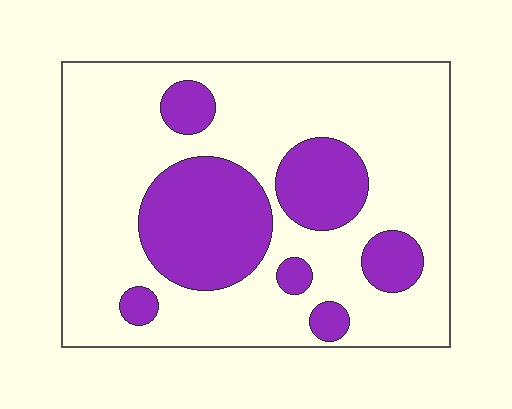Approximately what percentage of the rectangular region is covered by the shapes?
Approximately 25%.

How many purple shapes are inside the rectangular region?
7.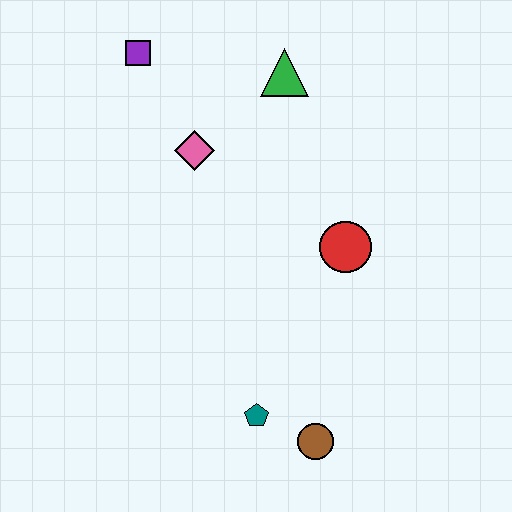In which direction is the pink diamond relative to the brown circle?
The pink diamond is above the brown circle.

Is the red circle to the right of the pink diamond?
Yes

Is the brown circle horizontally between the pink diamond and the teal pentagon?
No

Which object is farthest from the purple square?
The brown circle is farthest from the purple square.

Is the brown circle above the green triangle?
No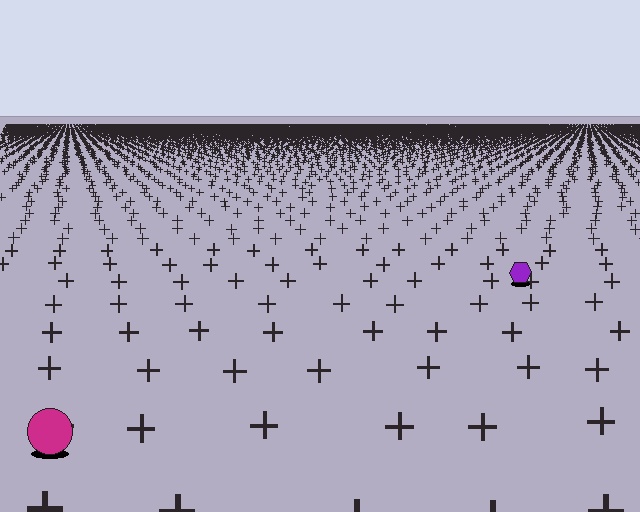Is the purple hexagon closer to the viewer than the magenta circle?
No. The magenta circle is closer — you can tell from the texture gradient: the ground texture is coarser near it.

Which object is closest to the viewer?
The magenta circle is closest. The texture marks near it are larger and more spread out.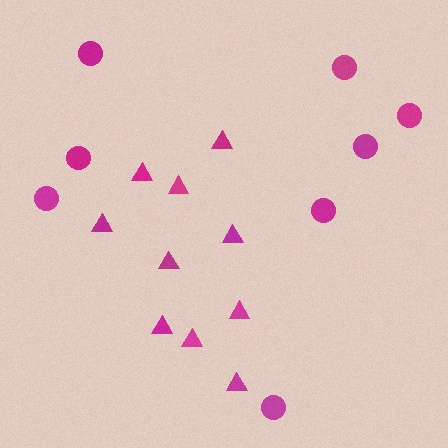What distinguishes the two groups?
There are 2 groups: one group of circles (8) and one group of triangles (10).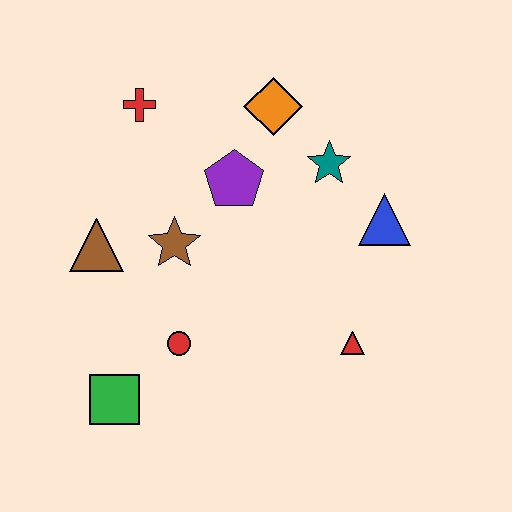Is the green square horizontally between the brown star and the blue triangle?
No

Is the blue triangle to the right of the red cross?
Yes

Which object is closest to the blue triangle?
The teal star is closest to the blue triangle.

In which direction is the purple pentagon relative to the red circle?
The purple pentagon is above the red circle.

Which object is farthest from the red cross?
The red triangle is farthest from the red cross.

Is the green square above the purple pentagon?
No